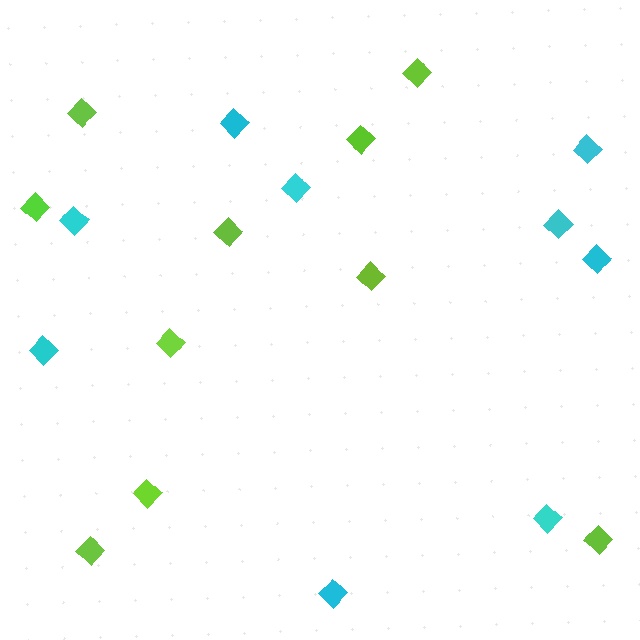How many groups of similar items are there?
There are 2 groups: one group of cyan diamonds (9) and one group of lime diamonds (10).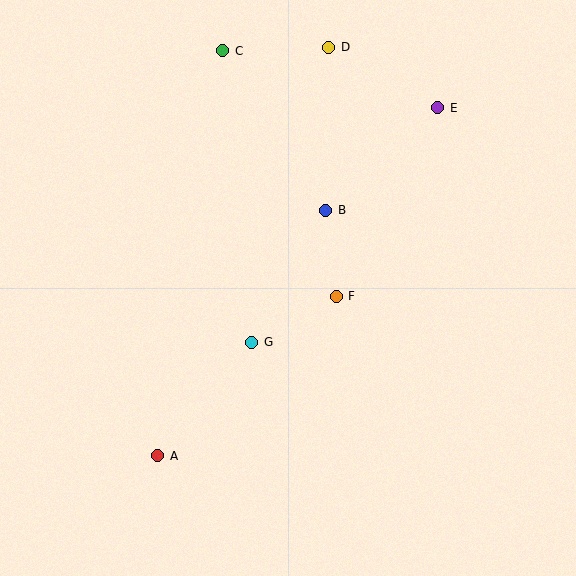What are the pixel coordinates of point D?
Point D is at (329, 47).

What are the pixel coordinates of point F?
Point F is at (336, 296).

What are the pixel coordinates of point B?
Point B is at (326, 210).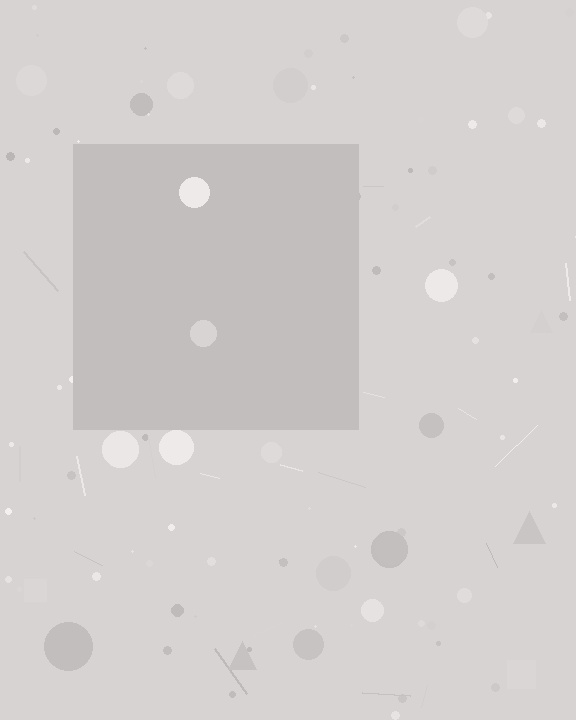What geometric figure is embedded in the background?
A square is embedded in the background.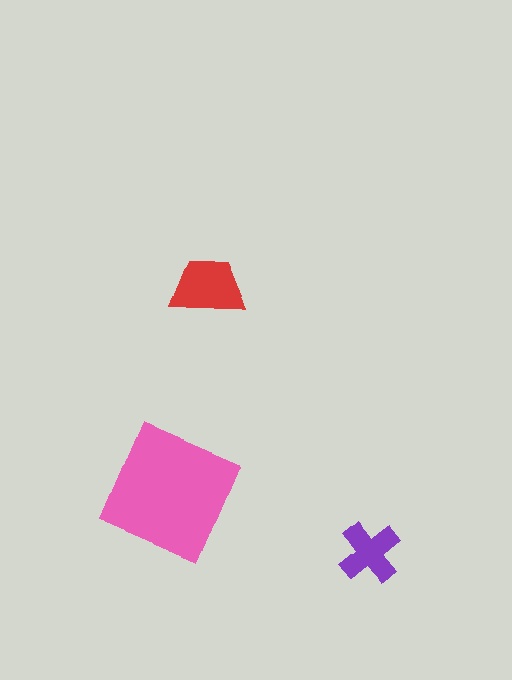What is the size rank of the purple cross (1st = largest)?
3rd.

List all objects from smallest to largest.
The purple cross, the red trapezoid, the pink square.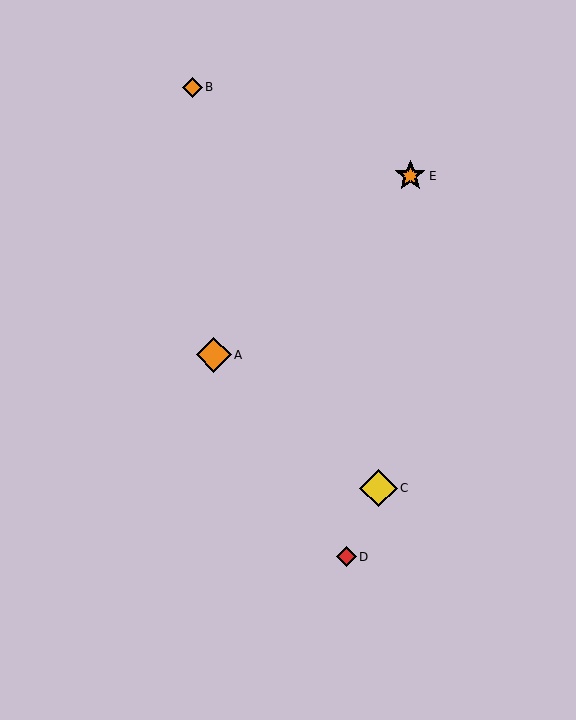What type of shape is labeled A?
Shape A is an orange diamond.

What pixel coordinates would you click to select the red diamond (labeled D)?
Click at (346, 557) to select the red diamond D.